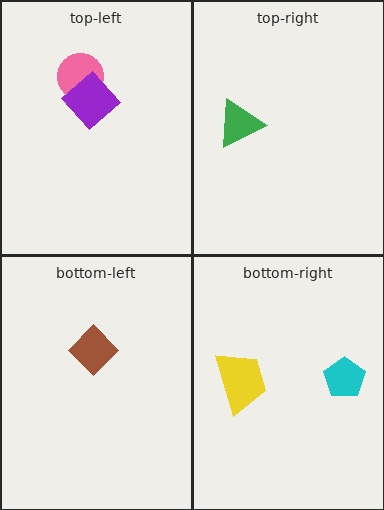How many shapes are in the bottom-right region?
2.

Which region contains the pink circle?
The top-left region.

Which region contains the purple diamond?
The top-left region.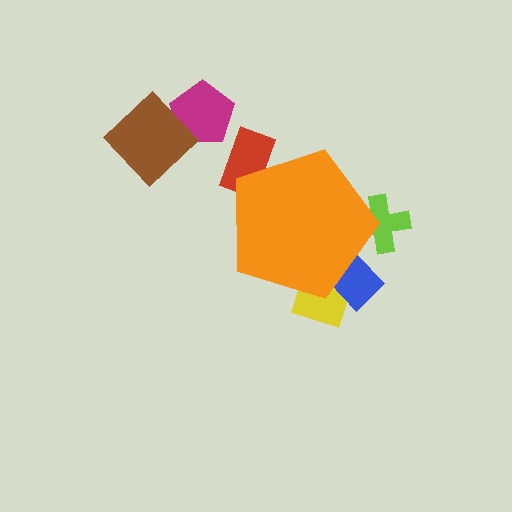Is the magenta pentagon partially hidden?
No, the magenta pentagon is fully visible.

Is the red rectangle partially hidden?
Yes, the red rectangle is partially hidden behind the orange pentagon.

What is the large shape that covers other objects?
An orange pentagon.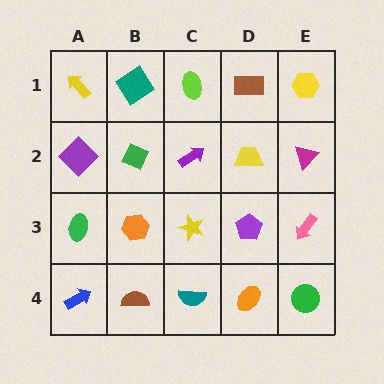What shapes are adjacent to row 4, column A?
A green ellipse (row 3, column A), a brown semicircle (row 4, column B).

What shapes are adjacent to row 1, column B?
A green diamond (row 2, column B), a yellow arrow (row 1, column A), a lime ellipse (row 1, column C).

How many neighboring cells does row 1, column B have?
3.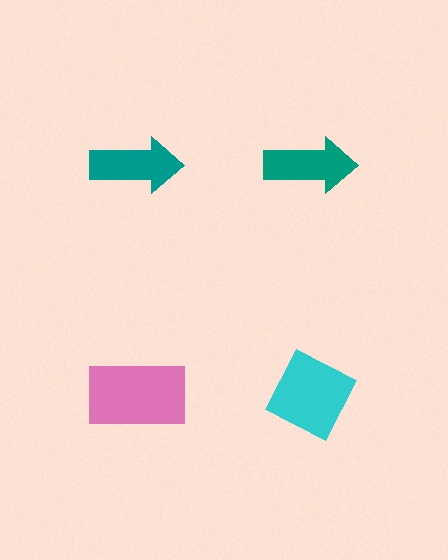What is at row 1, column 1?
A teal arrow.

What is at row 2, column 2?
A cyan diamond.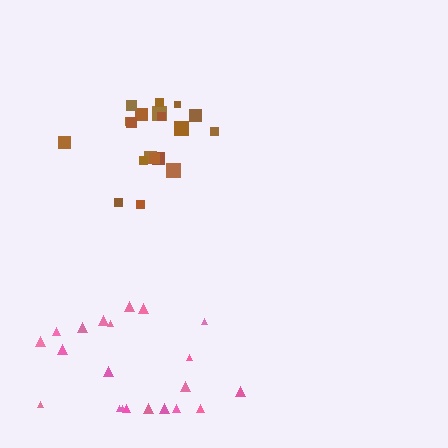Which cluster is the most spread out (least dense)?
Pink.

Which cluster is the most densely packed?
Brown.